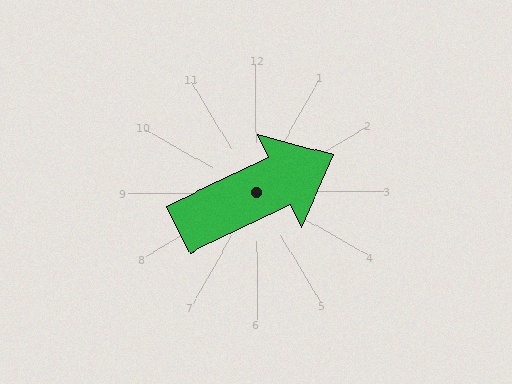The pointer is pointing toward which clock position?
Roughly 2 o'clock.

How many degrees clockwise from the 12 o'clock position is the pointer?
Approximately 65 degrees.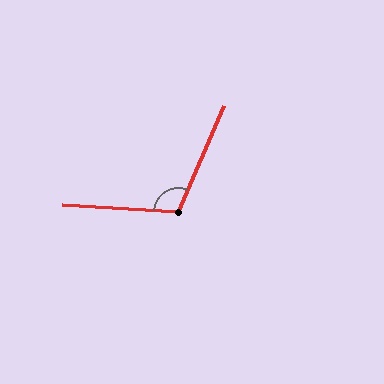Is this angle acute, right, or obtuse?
It is obtuse.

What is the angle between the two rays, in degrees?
Approximately 110 degrees.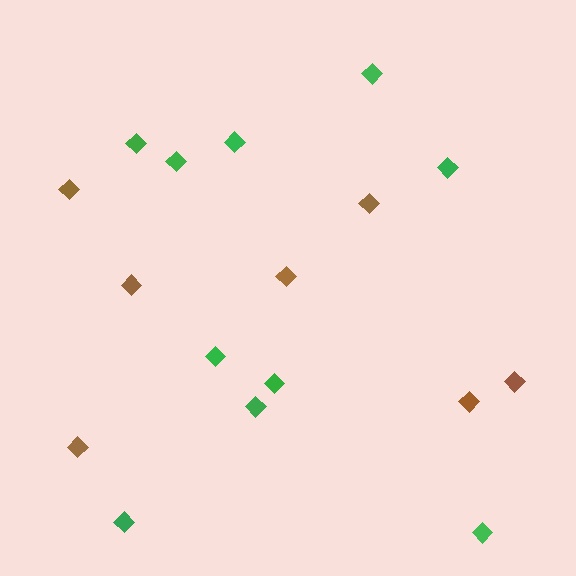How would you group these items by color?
There are 2 groups: one group of brown diamonds (7) and one group of green diamonds (10).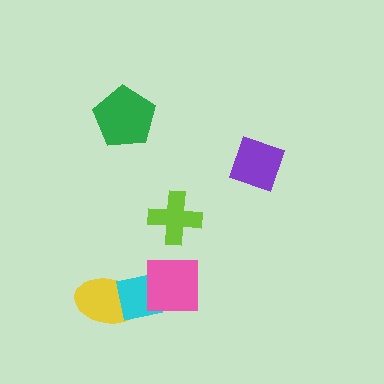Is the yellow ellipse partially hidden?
Yes, it is partially covered by another shape.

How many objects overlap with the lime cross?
0 objects overlap with the lime cross.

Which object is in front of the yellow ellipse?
The cyan square is in front of the yellow ellipse.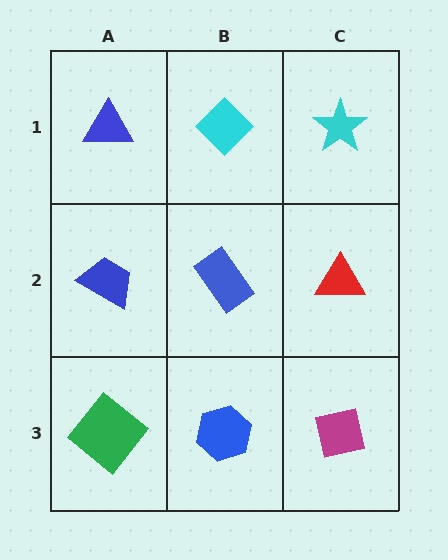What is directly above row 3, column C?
A red triangle.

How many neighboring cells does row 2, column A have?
3.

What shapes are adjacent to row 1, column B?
A blue rectangle (row 2, column B), a blue triangle (row 1, column A), a cyan star (row 1, column C).